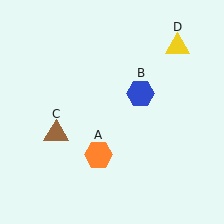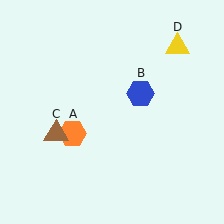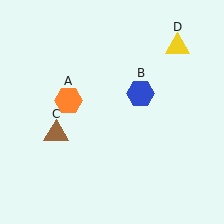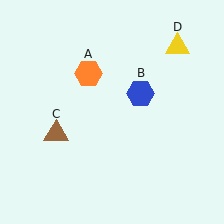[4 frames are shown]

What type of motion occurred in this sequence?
The orange hexagon (object A) rotated clockwise around the center of the scene.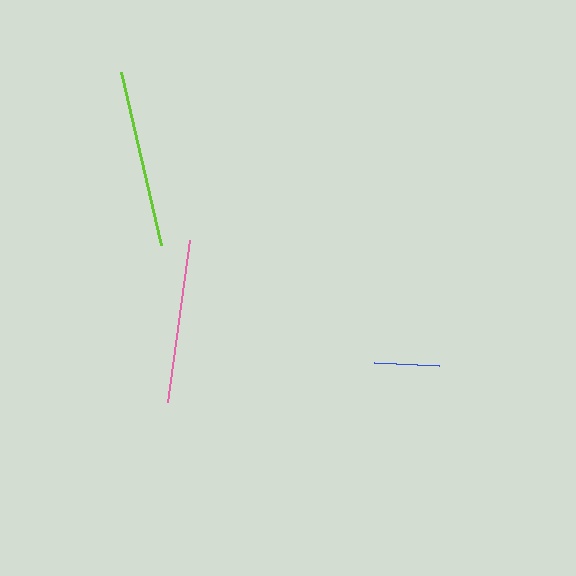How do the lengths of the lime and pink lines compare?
The lime and pink lines are approximately the same length.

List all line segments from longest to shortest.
From longest to shortest: lime, pink, blue.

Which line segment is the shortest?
The blue line is the shortest at approximately 66 pixels.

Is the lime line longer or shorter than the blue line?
The lime line is longer than the blue line.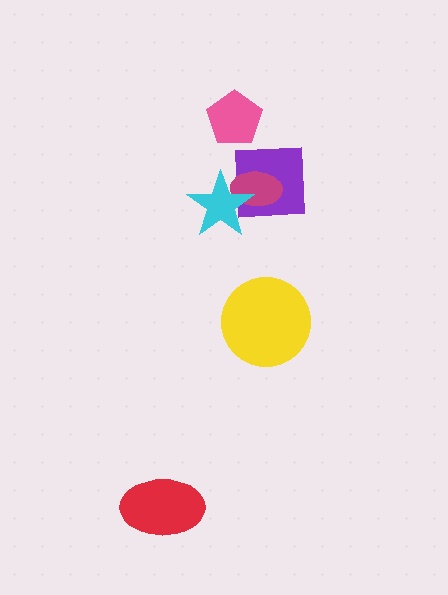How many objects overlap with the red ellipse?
0 objects overlap with the red ellipse.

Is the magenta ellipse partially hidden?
Yes, it is partially covered by another shape.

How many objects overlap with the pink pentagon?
0 objects overlap with the pink pentagon.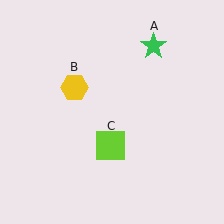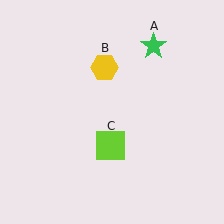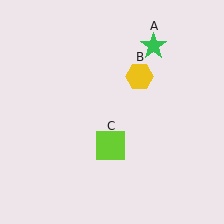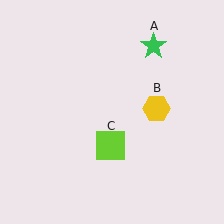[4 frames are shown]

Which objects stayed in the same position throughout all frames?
Green star (object A) and lime square (object C) remained stationary.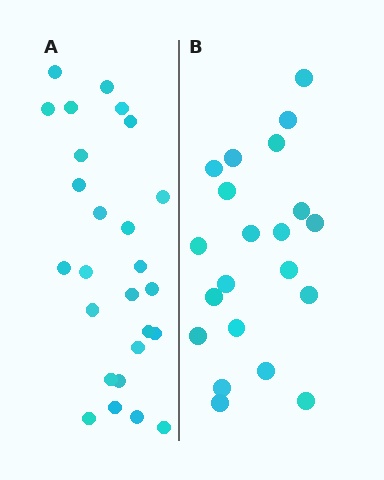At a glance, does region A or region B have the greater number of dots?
Region A (the left region) has more dots.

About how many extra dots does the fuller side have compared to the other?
Region A has about 5 more dots than region B.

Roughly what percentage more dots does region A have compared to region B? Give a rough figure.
About 25% more.